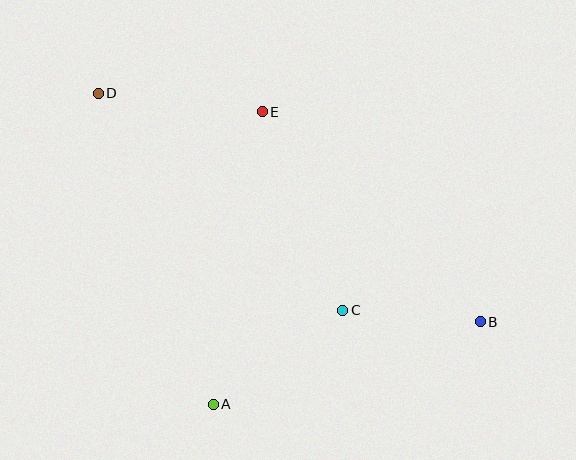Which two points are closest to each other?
Points B and C are closest to each other.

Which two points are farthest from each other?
Points B and D are farthest from each other.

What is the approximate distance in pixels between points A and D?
The distance between A and D is approximately 332 pixels.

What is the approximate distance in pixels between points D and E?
The distance between D and E is approximately 165 pixels.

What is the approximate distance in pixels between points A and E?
The distance between A and E is approximately 297 pixels.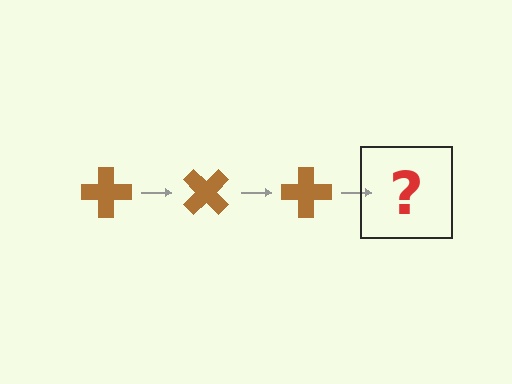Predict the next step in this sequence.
The next step is a brown cross rotated 135 degrees.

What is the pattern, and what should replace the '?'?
The pattern is that the cross rotates 45 degrees each step. The '?' should be a brown cross rotated 135 degrees.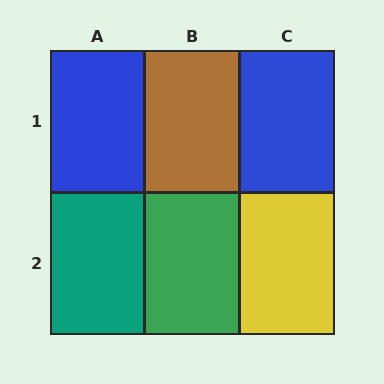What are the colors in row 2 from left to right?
Teal, green, yellow.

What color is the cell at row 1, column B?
Brown.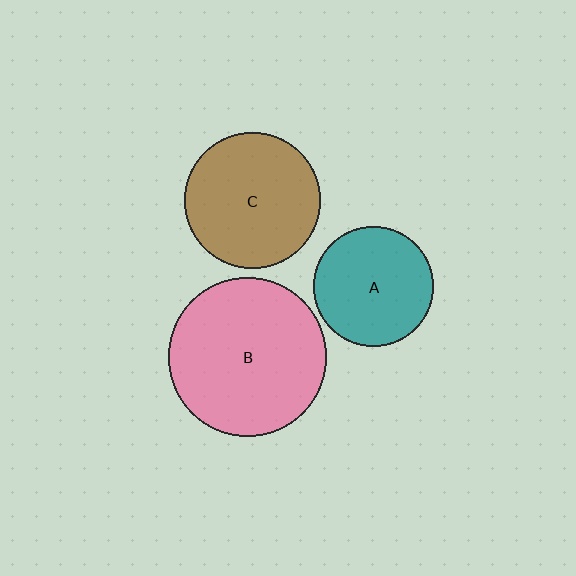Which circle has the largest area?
Circle B (pink).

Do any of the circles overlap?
No, none of the circles overlap.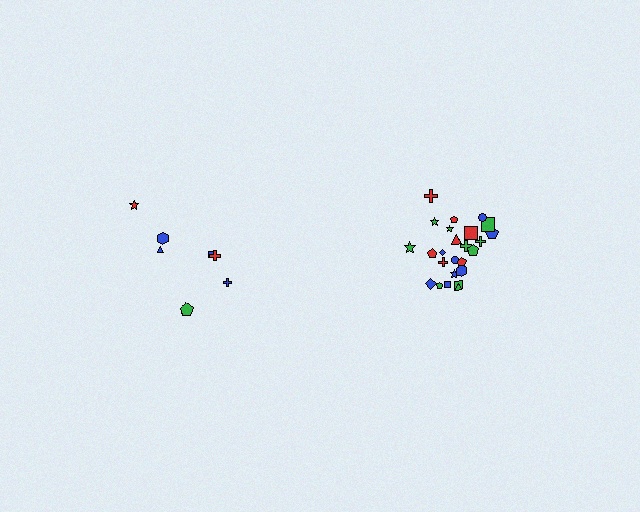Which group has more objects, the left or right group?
The right group.